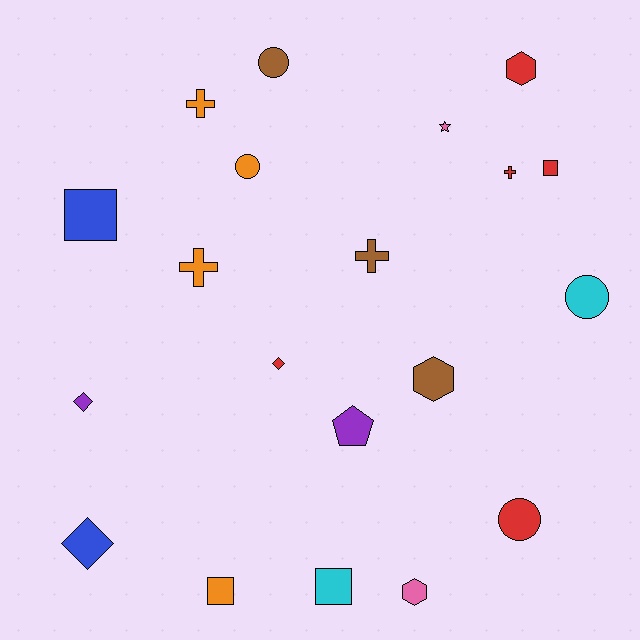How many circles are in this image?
There are 4 circles.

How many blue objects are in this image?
There are 2 blue objects.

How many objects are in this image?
There are 20 objects.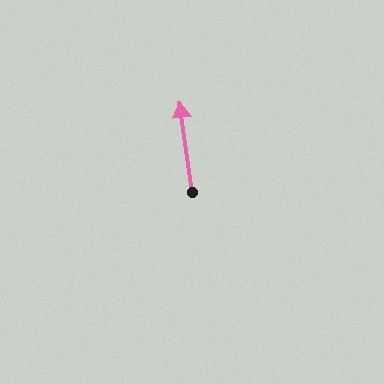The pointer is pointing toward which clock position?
Roughly 12 o'clock.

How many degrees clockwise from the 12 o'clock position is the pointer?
Approximately 352 degrees.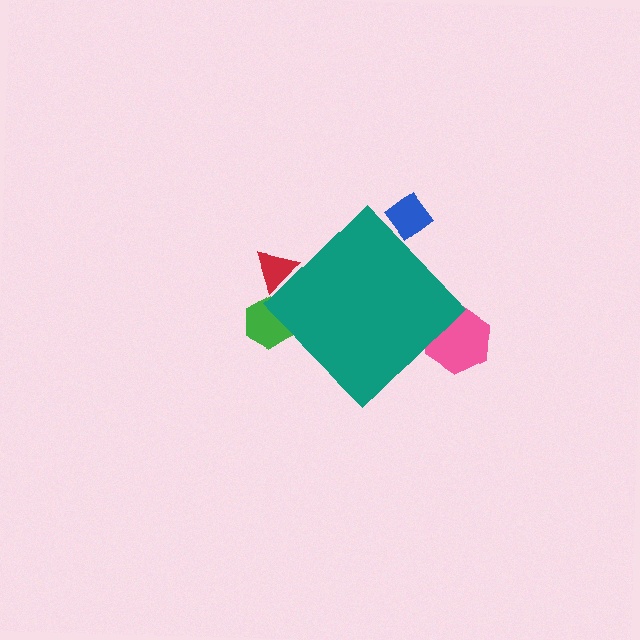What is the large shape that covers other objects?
A teal diamond.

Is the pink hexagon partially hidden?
Yes, the pink hexagon is partially hidden behind the teal diamond.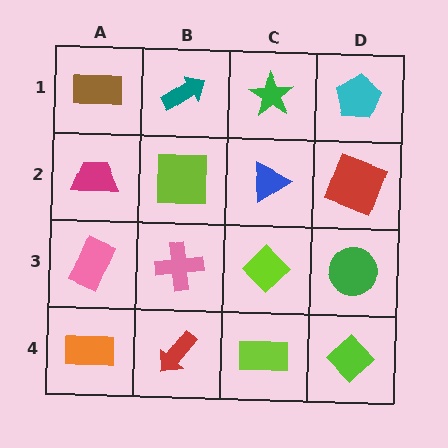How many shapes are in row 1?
4 shapes.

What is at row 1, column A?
A brown rectangle.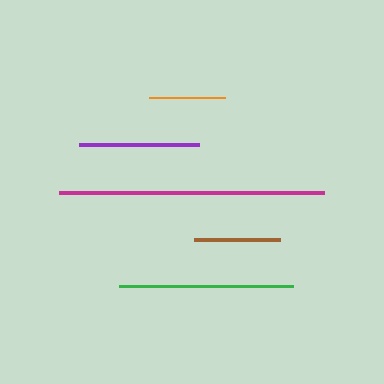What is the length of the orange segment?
The orange segment is approximately 76 pixels long.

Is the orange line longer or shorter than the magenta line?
The magenta line is longer than the orange line.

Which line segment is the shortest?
The orange line is the shortest at approximately 76 pixels.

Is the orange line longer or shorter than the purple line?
The purple line is longer than the orange line.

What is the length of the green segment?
The green segment is approximately 174 pixels long.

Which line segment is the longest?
The magenta line is the longest at approximately 265 pixels.